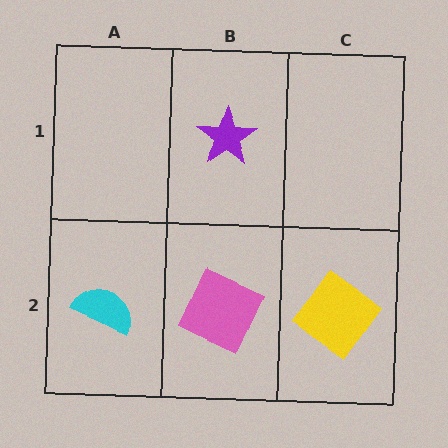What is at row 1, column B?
A purple star.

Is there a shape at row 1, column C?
No, that cell is empty.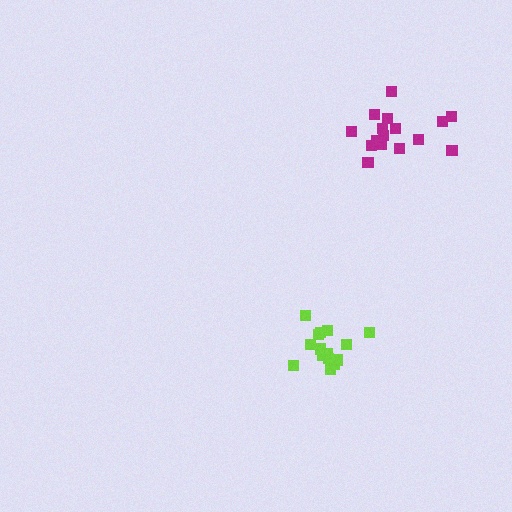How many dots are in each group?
Group 1: 16 dots, Group 2: 16 dots (32 total).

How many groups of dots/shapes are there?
There are 2 groups.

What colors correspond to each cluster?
The clusters are colored: lime, magenta.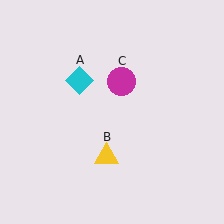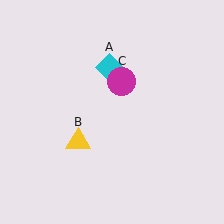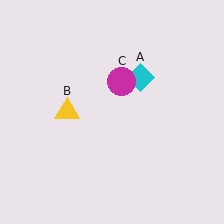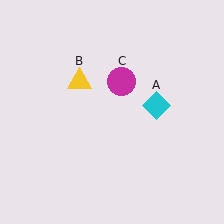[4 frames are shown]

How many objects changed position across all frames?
2 objects changed position: cyan diamond (object A), yellow triangle (object B).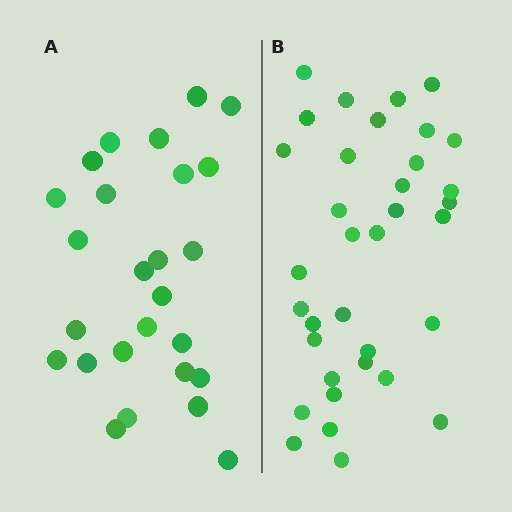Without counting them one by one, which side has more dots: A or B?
Region B (the right region) has more dots.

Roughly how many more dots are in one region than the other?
Region B has roughly 8 or so more dots than region A.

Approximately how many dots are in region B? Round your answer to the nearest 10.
About 40 dots. (The exact count is 35, which rounds to 40.)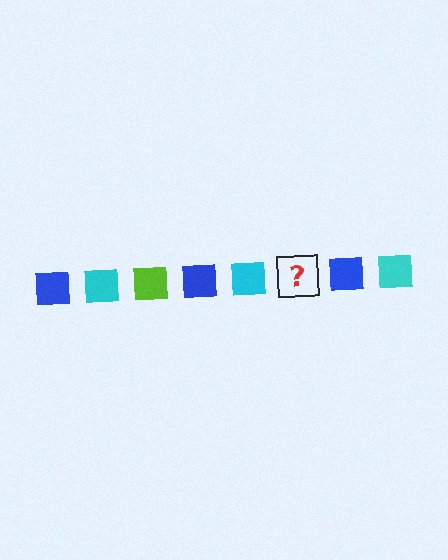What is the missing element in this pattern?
The missing element is a lime square.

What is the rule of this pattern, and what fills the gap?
The rule is that the pattern cycles through blue, cyan, lime squares. The gap should be filled with a lime square.